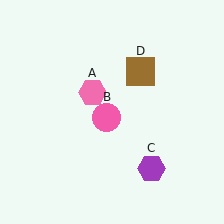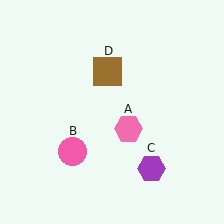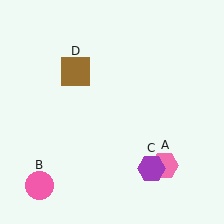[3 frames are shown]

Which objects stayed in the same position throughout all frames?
Purple hexagon (object C) remained stationary.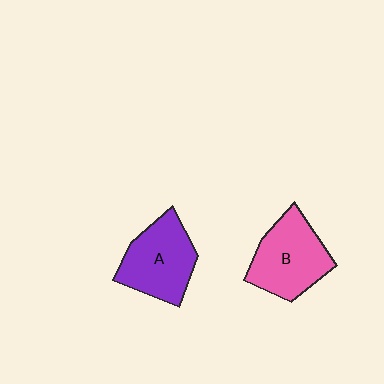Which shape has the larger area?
Shape B (pink).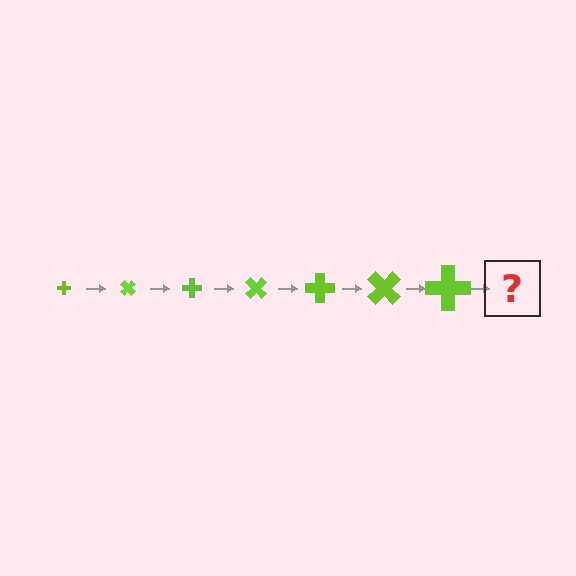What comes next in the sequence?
The next element should be a cross, larger than the previous one and rotated 315 degrees from the start.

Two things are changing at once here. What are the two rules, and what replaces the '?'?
The two rules are that the cross grows larger each step and it rotates 45 degrees each step. The '?' should be a cross, larger than the previous one and rotated 315 degrees from the start.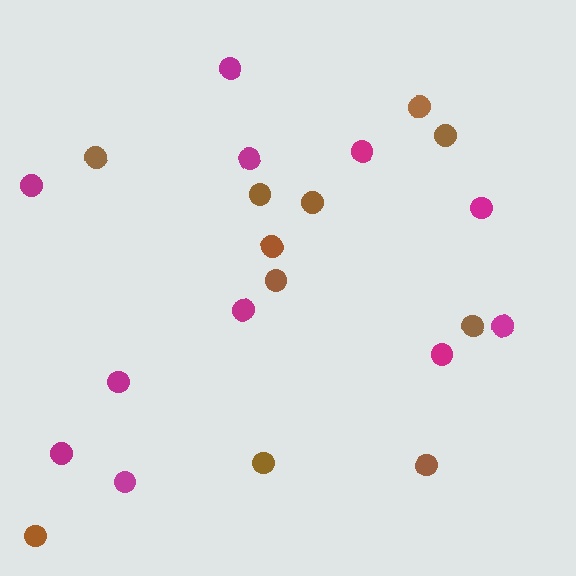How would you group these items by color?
There are 2 groups: one group of magenta circles (11) and one group of brown circles (11).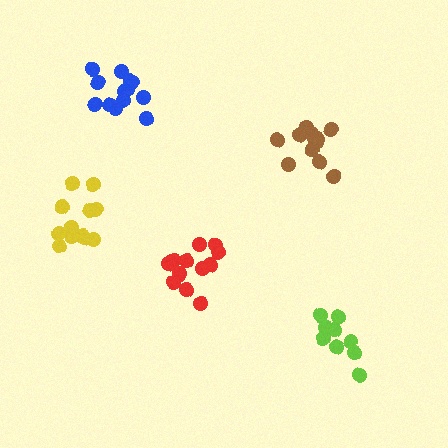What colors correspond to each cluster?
The clusters are colored: red, blue, yellow, lime, brown.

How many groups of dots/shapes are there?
There are 5 groups.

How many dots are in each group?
Group 1: 13 dots, Group 2: 13 dots, Group 3: 13 dots, Group 4: 9 dots, Group 5: 12 dots (60 total).